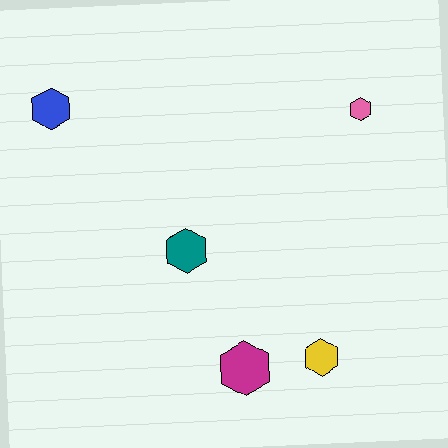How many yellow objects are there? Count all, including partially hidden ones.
There is 1 yellow object.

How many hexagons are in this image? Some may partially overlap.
There are 5 hexagons.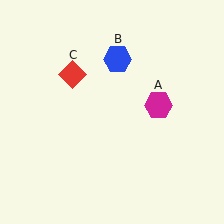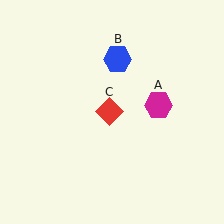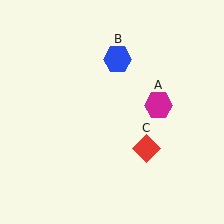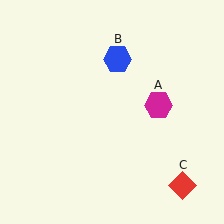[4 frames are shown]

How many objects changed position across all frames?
1 object changed position: red diamond (object C).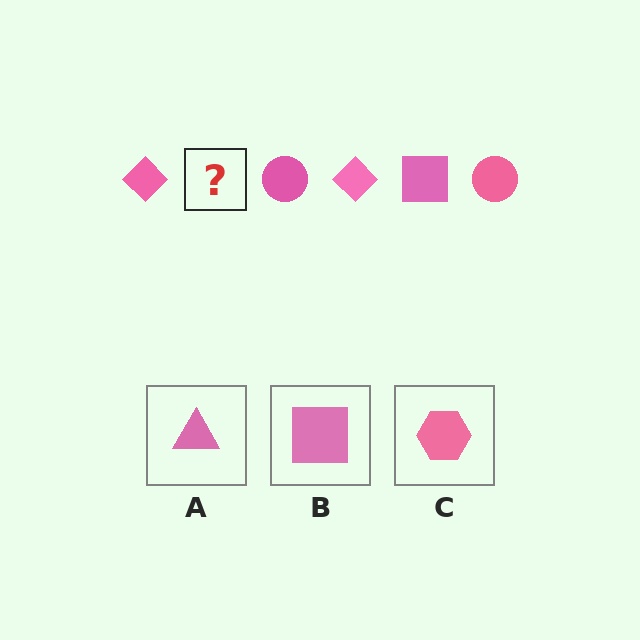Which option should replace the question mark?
Option B.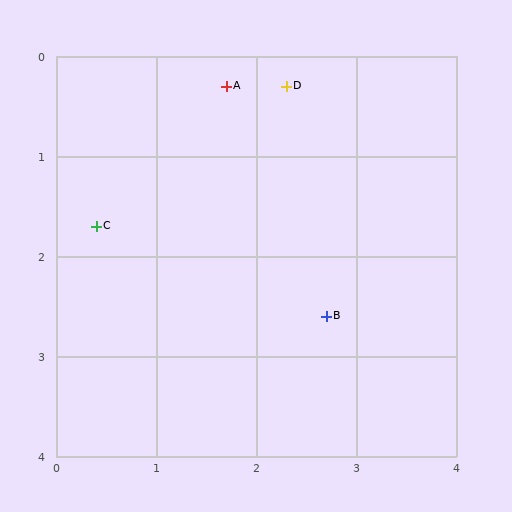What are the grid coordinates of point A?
Point A is at approximately (1.7, 0.3).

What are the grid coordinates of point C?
Point C is at approximately (0.4, 1.7).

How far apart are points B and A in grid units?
Points B and A are about 2.5 grid units apart.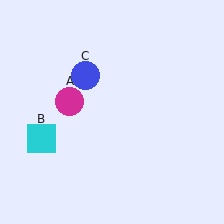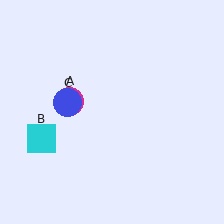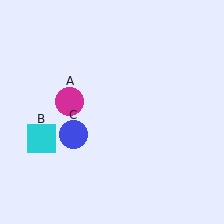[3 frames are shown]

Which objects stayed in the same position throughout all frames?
Magenta circle (object A) and cyan square (object B) remained stationary.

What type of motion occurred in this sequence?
The blue circle (object C) rotated counterclockwise around the center of the scene.